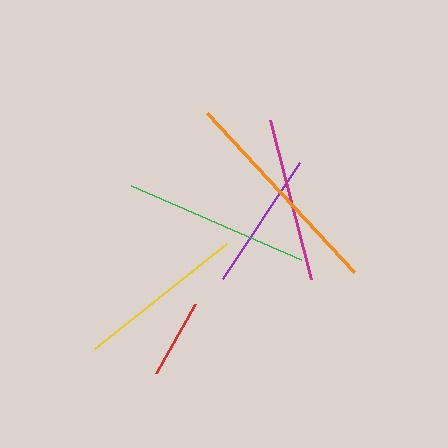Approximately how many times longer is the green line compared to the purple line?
The green line is approximately 1.3 times the length of the purple line.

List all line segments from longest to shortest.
From longest to shortest: orange, green, yellow, magenta, purple, red.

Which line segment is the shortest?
The red line is the shortest at approximately 79 pixels.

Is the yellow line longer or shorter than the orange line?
The orange line is longer than the yellow line.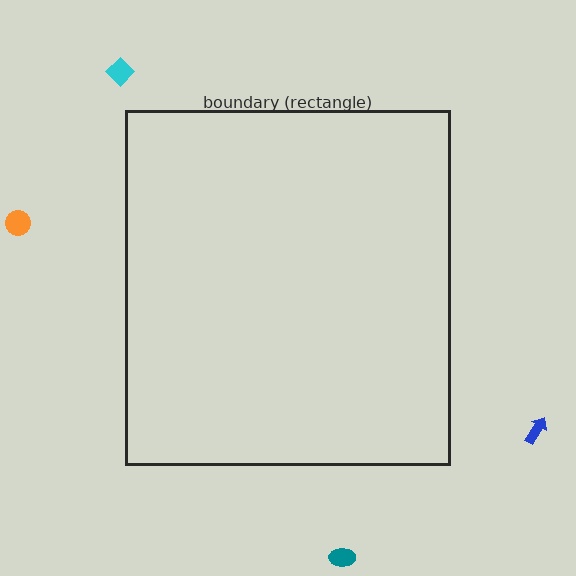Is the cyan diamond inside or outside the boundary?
Outside.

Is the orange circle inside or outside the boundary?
Outside.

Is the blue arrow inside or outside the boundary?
Outside.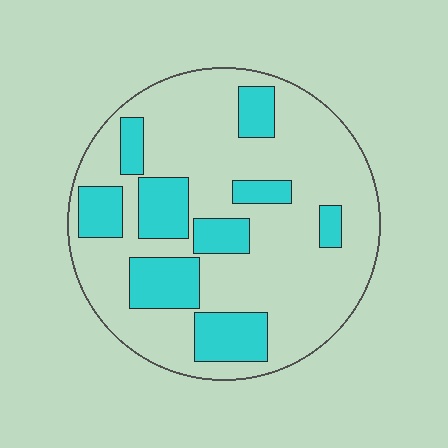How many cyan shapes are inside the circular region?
9.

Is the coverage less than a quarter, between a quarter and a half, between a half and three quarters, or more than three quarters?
Between a quarter and a half.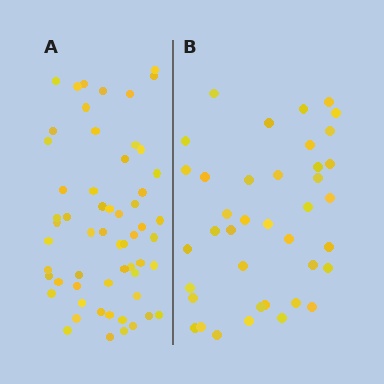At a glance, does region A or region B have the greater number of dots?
Region A (the left region) has more dots.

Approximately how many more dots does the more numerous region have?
Region A has approximately 20 more dots than region B.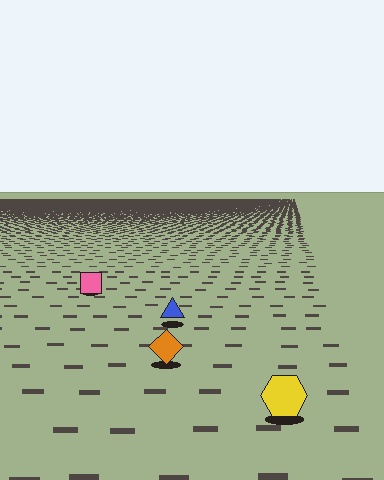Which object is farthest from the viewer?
The pink square is farthest from the viewer. It appears smaller and the ground texture around it is denser.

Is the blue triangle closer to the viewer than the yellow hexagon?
No. The yellow hexagon is closer — you can tell from the texture gradient: the ground texture is coarser near it.